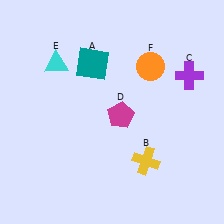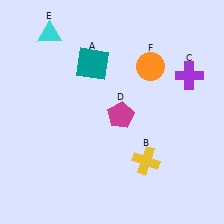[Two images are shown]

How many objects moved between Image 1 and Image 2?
1 object moved between the two images.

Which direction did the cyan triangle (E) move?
The cyan triangle (E) moved up.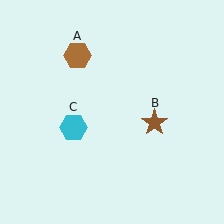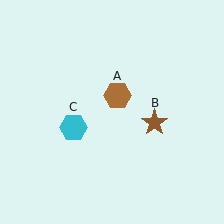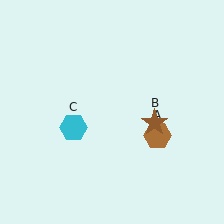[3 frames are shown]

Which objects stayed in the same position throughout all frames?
Brown star (object B) and cyan hexagon (object C) remained stationary.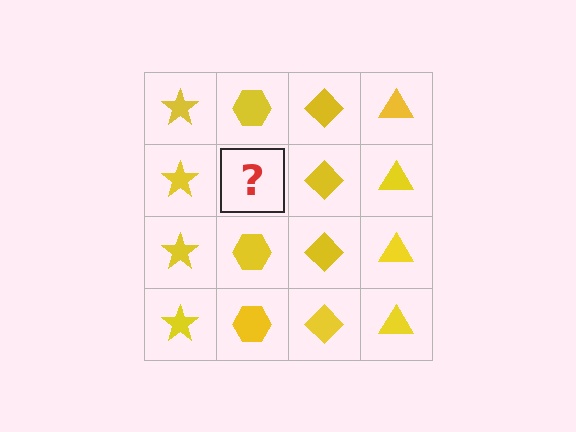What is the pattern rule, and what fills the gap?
The rule is that each column has a consistent shape. The gap should be filled with a yellow hexagon.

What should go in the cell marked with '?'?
The missing cell should contain a yellow hexagon.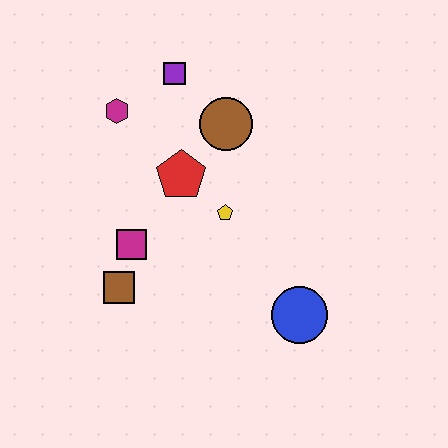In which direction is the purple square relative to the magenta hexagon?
The purple square is to the right of the magenta hexagon.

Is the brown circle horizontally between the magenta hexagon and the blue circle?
Yes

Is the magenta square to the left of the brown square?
No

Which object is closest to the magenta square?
The brown square is closest to the magenta square.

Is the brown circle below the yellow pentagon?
No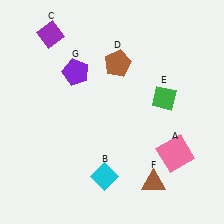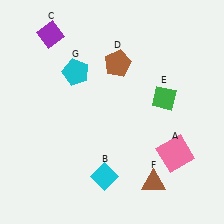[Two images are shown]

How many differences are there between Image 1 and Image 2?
There is 1 difference between the two images.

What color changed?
The pentagon (G) changed from purple in Image 1 to cyan in Image 2.